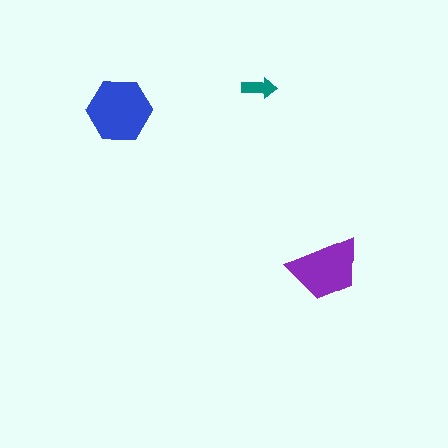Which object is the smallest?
The teal arrow.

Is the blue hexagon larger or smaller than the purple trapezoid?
Larger.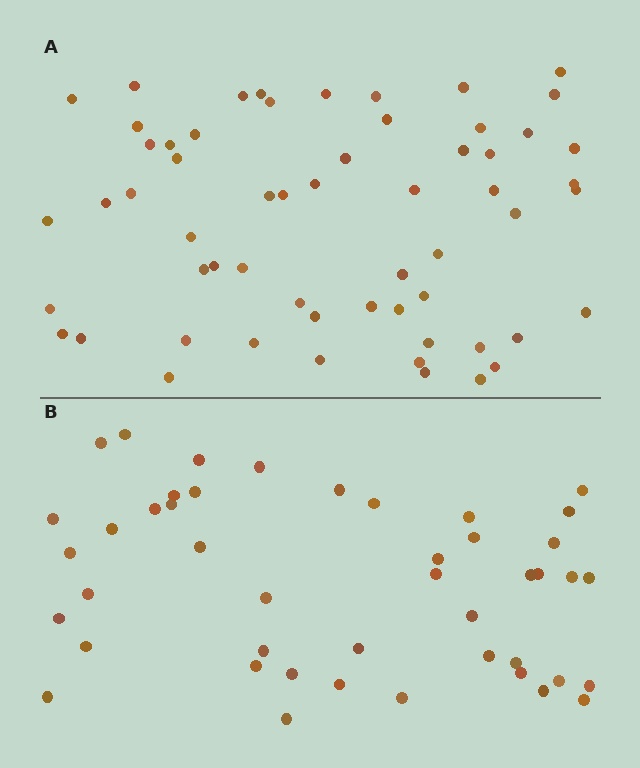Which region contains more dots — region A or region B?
Region A (the top region) has more dots.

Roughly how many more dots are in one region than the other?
Region A has approximately 15 more dots than region B.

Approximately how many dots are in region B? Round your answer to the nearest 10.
About 40 dots. (The exact count is 45, which rounds to 40.)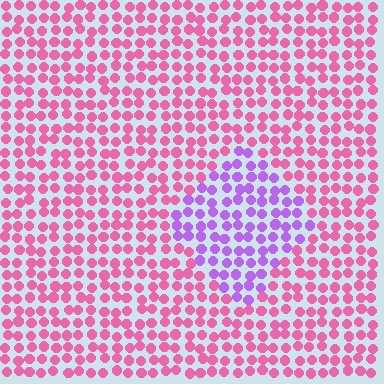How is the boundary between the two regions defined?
The boundary is defined purely by a slight shift in hue (about 50 degrees). Spacing, size, and orientation are identical on both sides.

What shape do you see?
I see a diamond.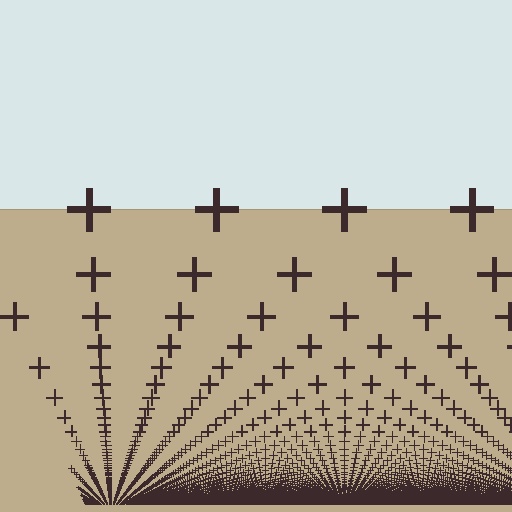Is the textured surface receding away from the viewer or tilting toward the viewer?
The surface appears to tilt toward the viewer. Texture elements get larger and sparser toward the top.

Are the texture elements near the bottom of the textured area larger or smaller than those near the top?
Smaller. The gradient is inverted — elements near the bottom are smaller and denser.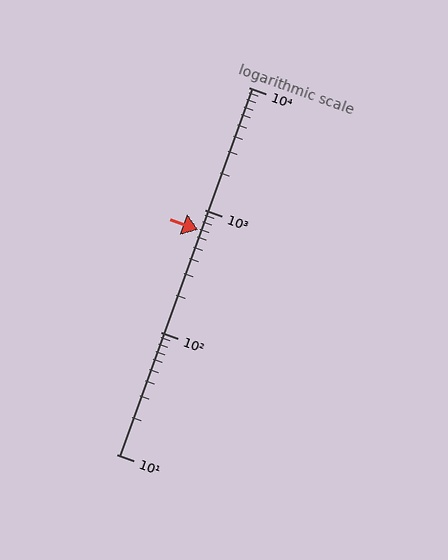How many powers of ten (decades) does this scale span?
The scale spans 3 decades, from 10 to 10000.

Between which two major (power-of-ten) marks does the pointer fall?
The pointer is between 100 and 1000.